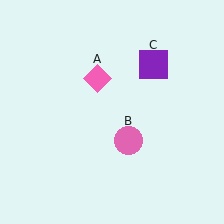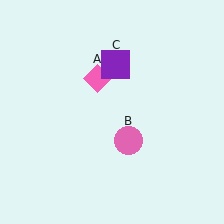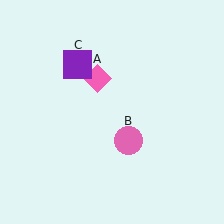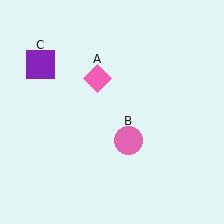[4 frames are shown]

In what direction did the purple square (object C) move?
The purple square (object C) moved left.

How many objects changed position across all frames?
1 object changed position: purple square (object C).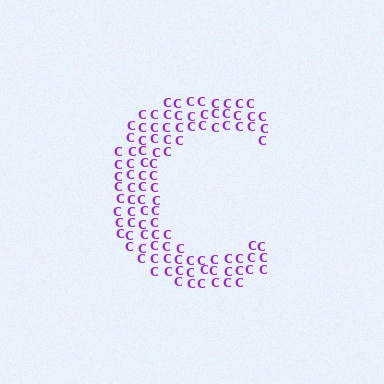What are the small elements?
The small elements are letter C's.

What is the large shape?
The large shape is the letter C.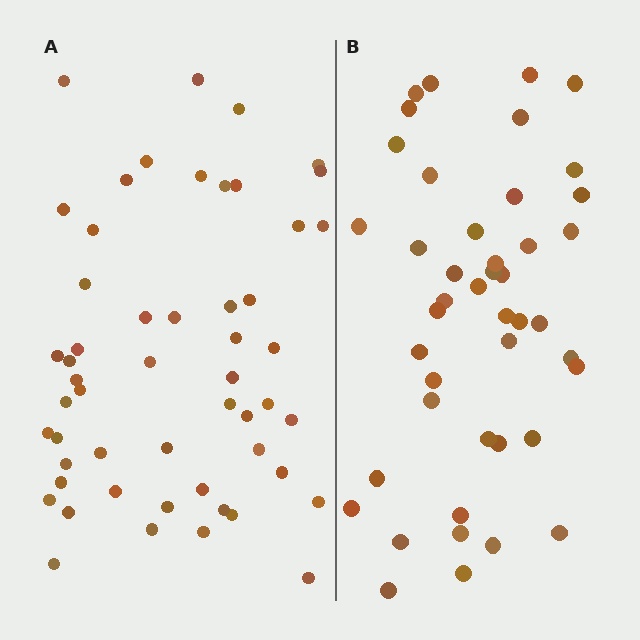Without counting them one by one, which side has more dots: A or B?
Region A (the left region) has more dots.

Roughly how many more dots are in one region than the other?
Region A has roughly 8 or so more dots than region B.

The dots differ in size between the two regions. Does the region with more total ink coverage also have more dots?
No. Region B has more total ink coverage because its dots are larger, but region A actually contains more individual dots. Total area can be misleading — the number of items is what matters here.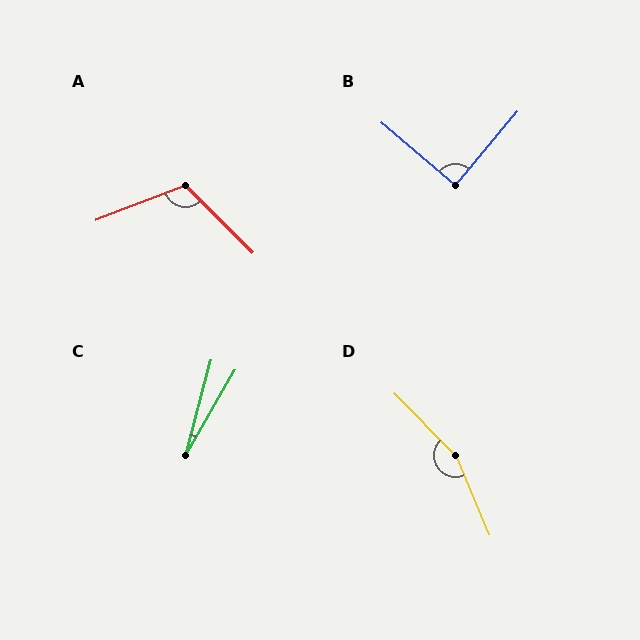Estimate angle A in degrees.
Approximately 114 degrees.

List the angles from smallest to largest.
C (15°), B (90°), A (114°), D (158°).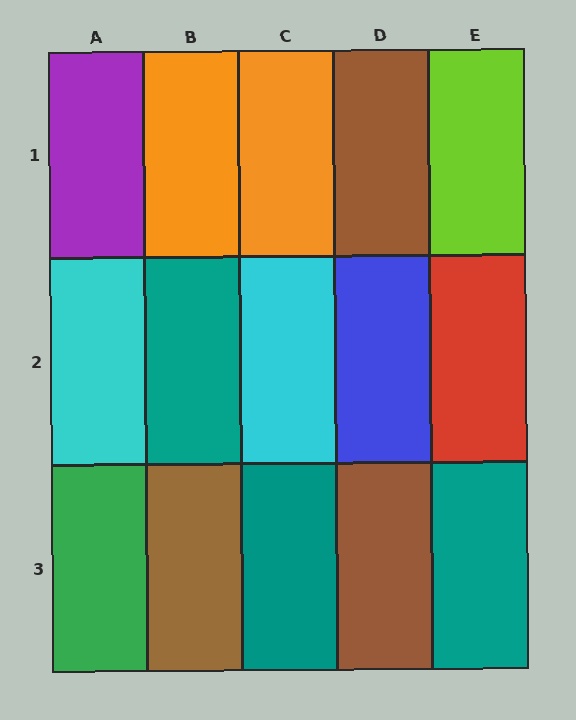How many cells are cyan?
2 cells are cyan.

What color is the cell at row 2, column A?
Cyan.